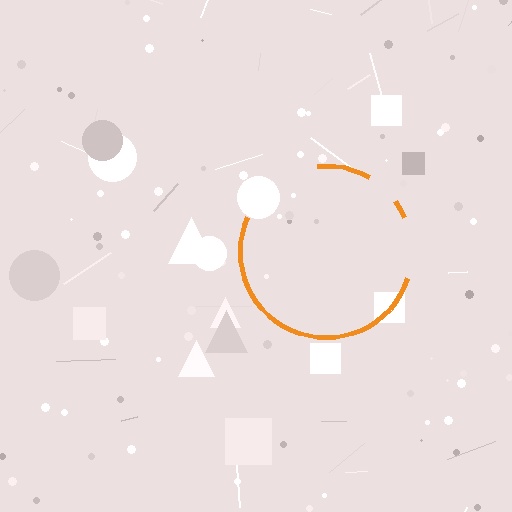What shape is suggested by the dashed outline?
The dashed outline suggests a circle.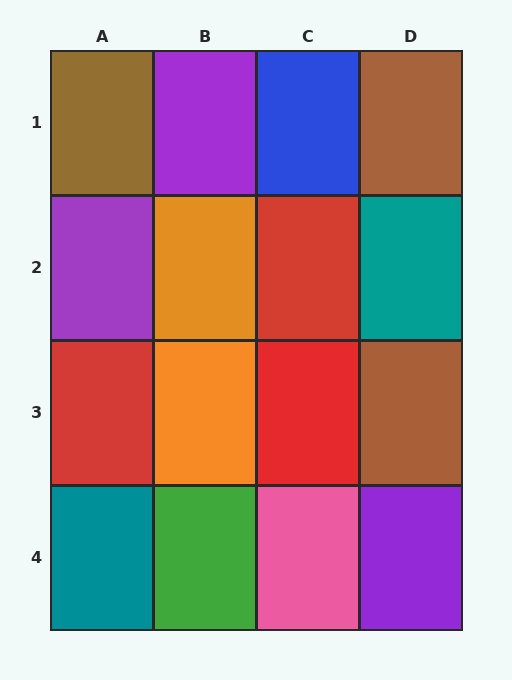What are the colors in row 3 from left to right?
Red, orange, red, brown.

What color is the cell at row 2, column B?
Orange.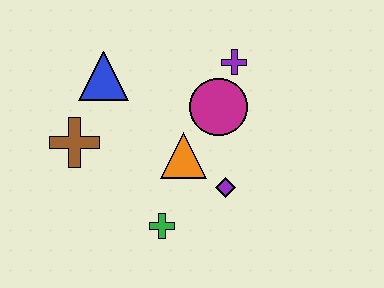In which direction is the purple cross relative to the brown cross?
The purple cross is to the right of the brown cross.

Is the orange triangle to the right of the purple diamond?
No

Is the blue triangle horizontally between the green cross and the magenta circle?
No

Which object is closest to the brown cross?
The blue triangle is closest to the brown cross.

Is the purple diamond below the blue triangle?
Yes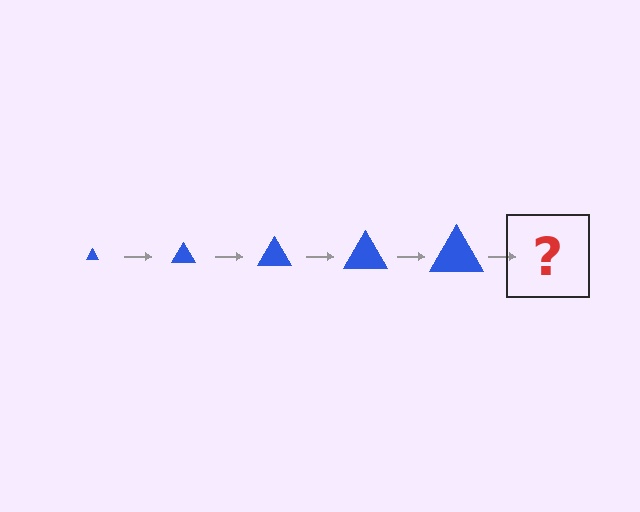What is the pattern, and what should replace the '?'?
The pattern is that the triangle gets progressively larger each step. The '?' should be a blue triangle, larger than the previous one.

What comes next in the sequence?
The next element should be a blue triangle, larger than the previous one.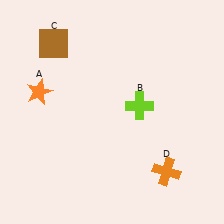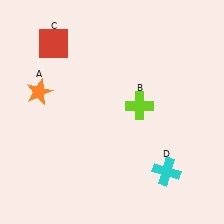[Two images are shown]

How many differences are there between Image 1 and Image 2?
There are 2 differences between the two images.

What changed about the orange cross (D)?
In Image 1, D is orange. In Image 2, it changed to cyan.